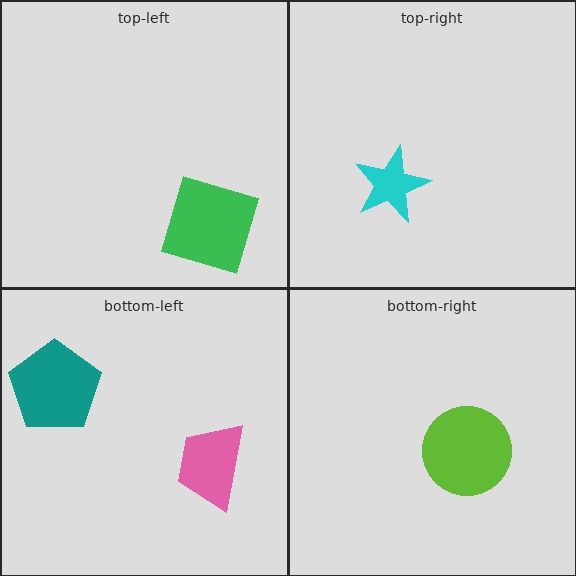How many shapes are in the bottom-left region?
2.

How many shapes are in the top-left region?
1.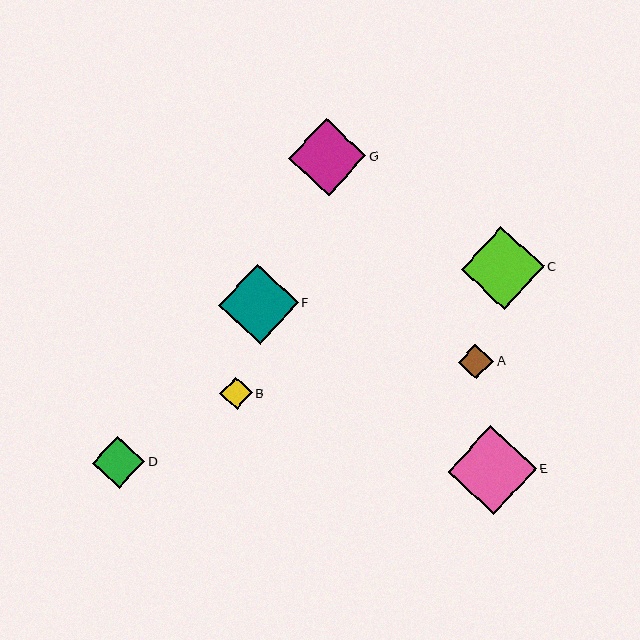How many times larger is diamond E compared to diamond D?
Diamond E is approximately 1.7 times the size of diamond D.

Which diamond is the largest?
Diamond E is the largest with a size of approximately 89 pixels.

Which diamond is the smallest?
Diamond B is the smallest with a size of approximately 33 pixels.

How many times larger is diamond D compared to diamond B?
Diamond D is approximately 1.6 times the size of diamond B.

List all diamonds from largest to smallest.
From largest to smallest: E, C, F, G, D, A, B.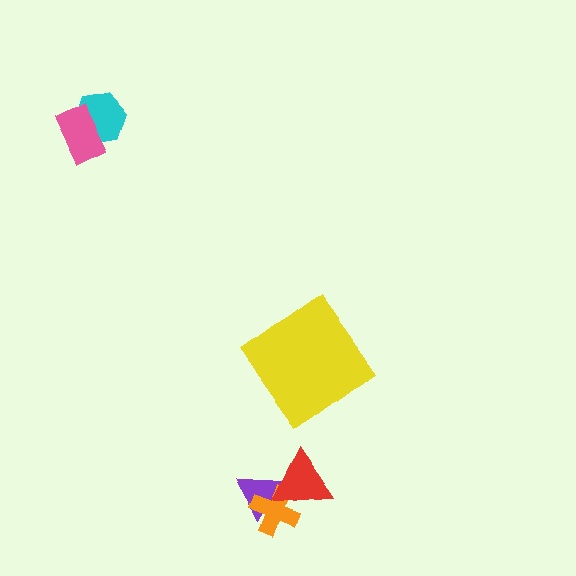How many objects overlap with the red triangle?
2 objects overlap with the red triangle.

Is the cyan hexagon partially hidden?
Yes, it is partially covered by another shape.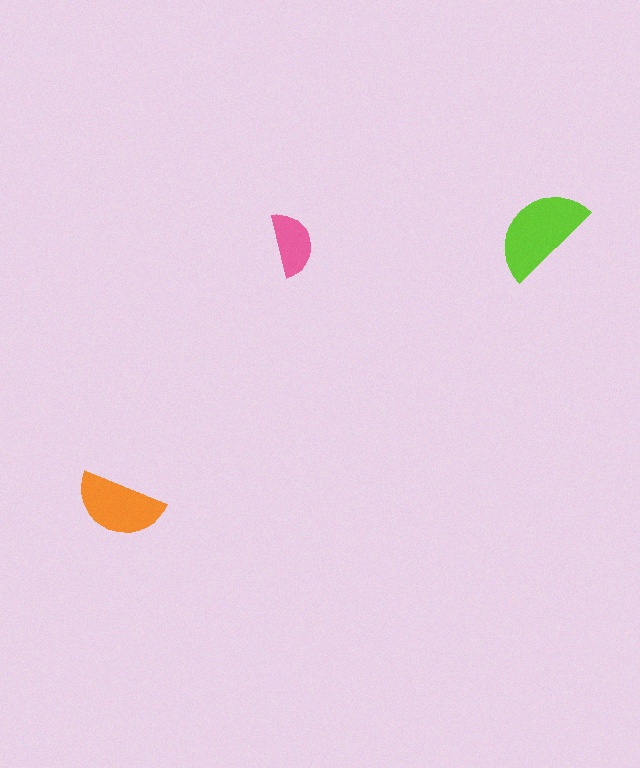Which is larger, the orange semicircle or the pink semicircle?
The orange one.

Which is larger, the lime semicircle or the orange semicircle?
The lime one.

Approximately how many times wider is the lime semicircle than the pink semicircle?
About 1.5 times wider.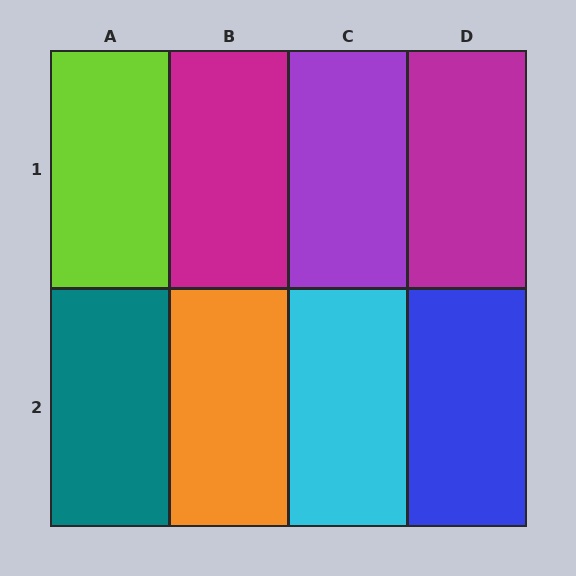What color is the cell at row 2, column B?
Orange.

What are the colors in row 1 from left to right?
Lime, magenta, purple, magenta.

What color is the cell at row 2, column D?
Blue.